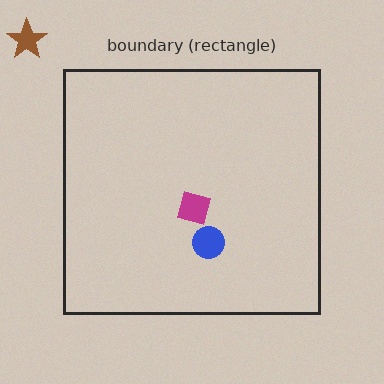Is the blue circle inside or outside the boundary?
Inside.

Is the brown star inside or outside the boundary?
Outside.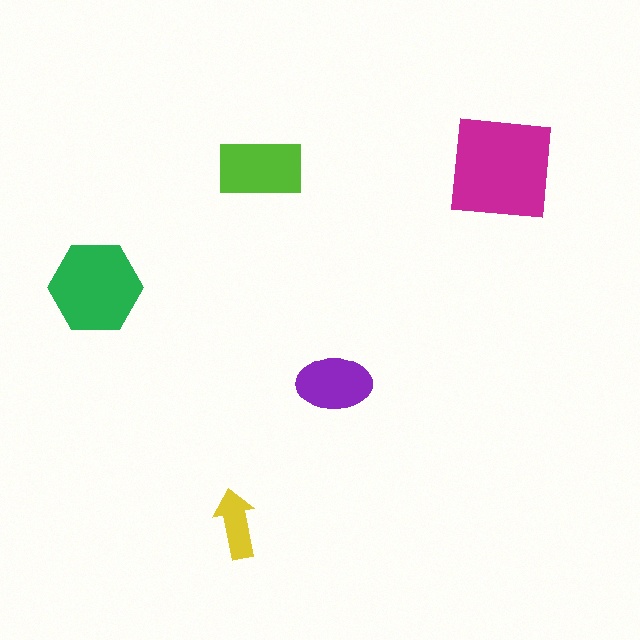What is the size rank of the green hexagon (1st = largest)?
2nd.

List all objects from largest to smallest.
The magenta square, the green hexagon, the lime rectangle, the purple ellipse, the yellow arrow.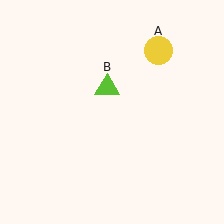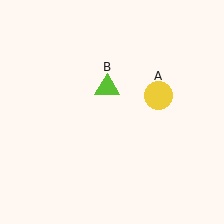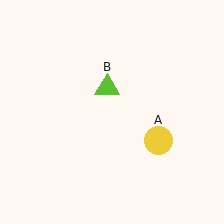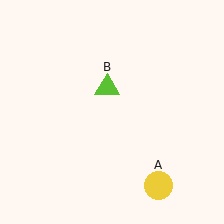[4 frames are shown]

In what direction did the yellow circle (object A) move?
The yellow circle (object A) moved down.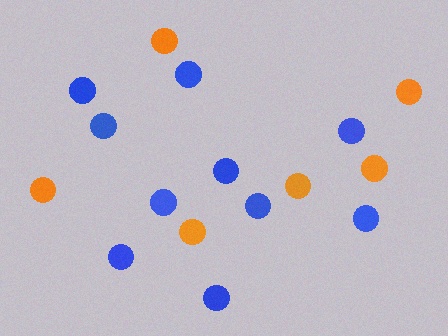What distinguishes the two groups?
There are 2 groups: one group of orange circles (6) and one group of blue circles (10).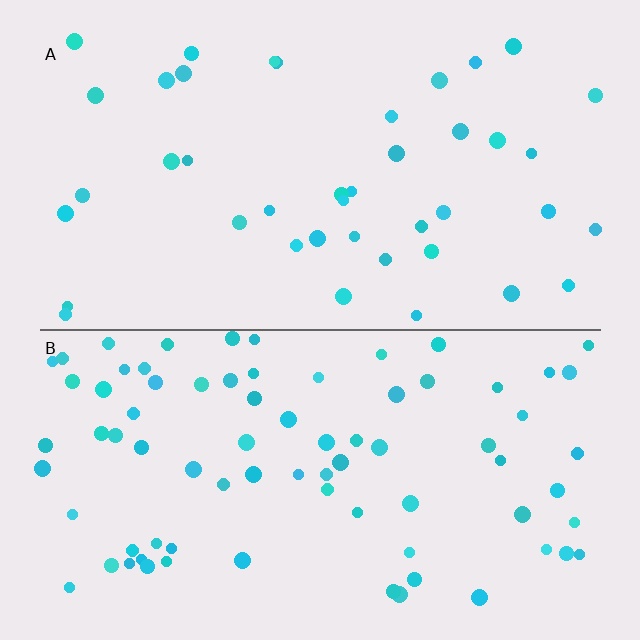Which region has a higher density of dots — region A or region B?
B (the bottom).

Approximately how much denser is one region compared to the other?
Approximately 1.9× — region B over region A.